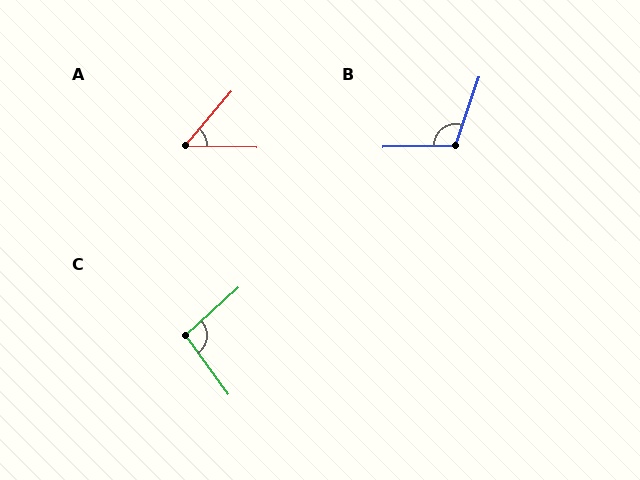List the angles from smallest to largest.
A (51°), C (97°), B (109°).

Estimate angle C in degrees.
Approximately 97 degrees.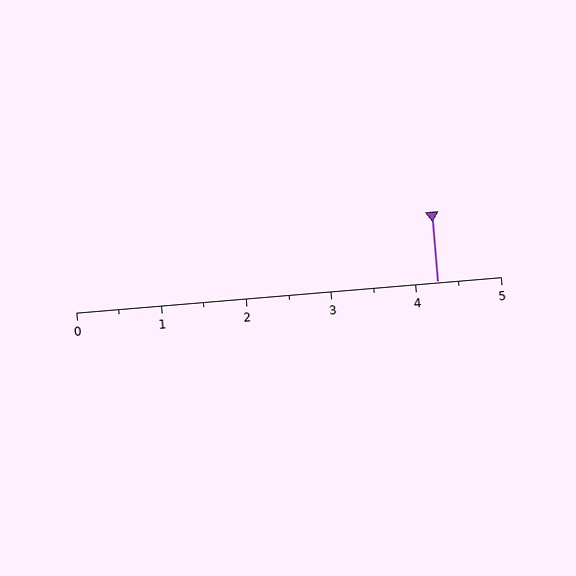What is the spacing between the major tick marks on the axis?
The major ticks are spaced 1 apart.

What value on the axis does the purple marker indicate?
The marker indicates approximately 4.2.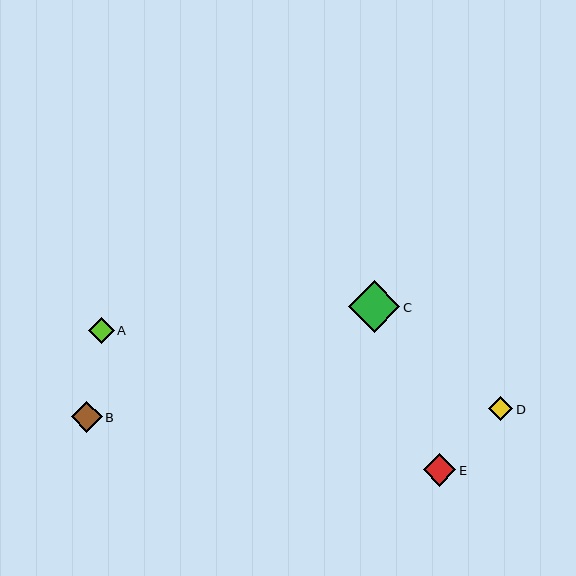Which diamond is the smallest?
Diamond D is the smallest with a size of approximately 24 pixels.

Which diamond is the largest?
Diamond C is the largest with a size of approximately 51 pixels.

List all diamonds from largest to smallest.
From largest to smallest: C, E, B, A, D.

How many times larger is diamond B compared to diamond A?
Diamond B is approximately 1.2 times the size of diamond A.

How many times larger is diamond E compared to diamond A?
Diamond E is approximately 1.3 times the size of diamond A.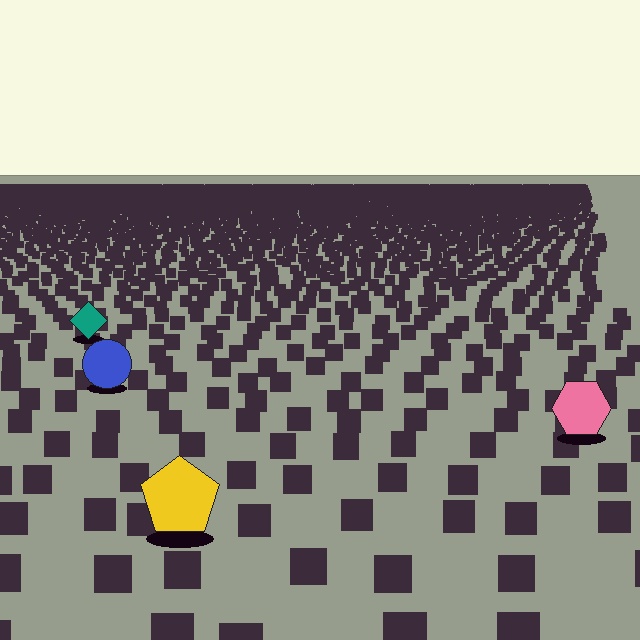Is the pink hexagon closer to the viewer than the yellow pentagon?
No. The yellow pentagon is closer — you can tell from the texture gradient: the ground texture is coarser near it.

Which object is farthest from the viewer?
The teal diamond is farthest from the viewer. It appears smaller and the ground texture around it is denser.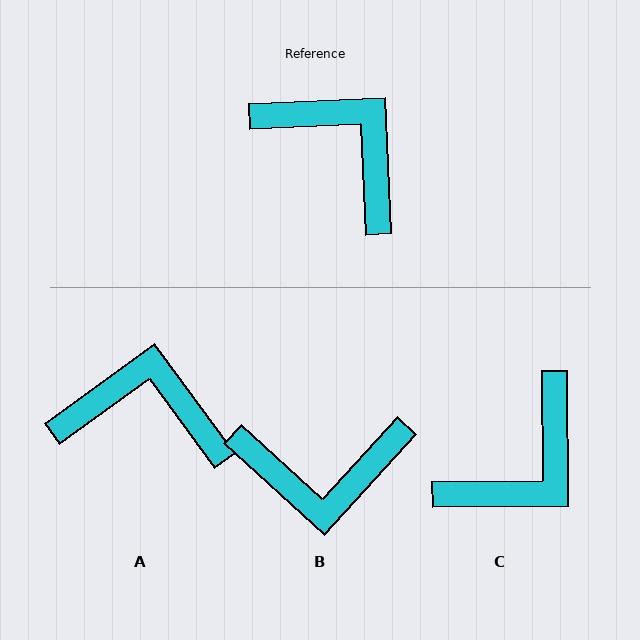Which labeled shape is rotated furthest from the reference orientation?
B, about 135 degrees away.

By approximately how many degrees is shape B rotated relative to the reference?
Approximately 135 degrees clockwise.